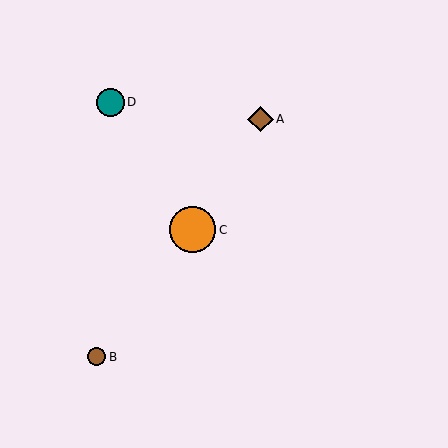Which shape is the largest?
The orange circle (labeled C) is the largest.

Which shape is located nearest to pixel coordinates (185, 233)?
The orange circle (labeled C) at (193, 230) is nearest to that location.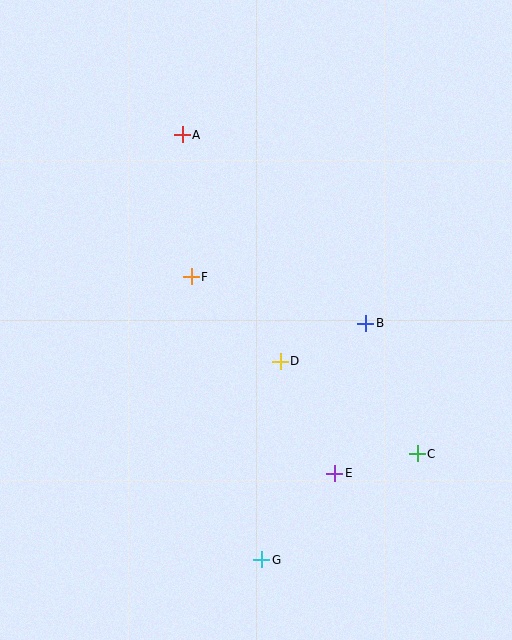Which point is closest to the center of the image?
Point D at (280, 361) is closest to the center.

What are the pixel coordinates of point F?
Point F is at (191, 277).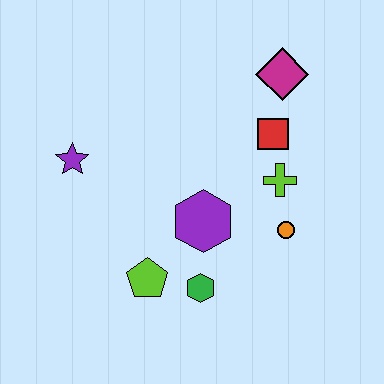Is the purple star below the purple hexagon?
No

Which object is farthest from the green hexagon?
The magenta diamond is farthest from the green hexagon.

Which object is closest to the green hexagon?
The lime pentagon is closest to the green hexagon.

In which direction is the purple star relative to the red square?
The purple star is to the left of the red square.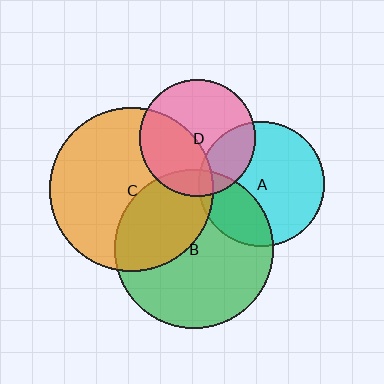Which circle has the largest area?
Circle C (orange).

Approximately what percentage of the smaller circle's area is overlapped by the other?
Approximately 25%.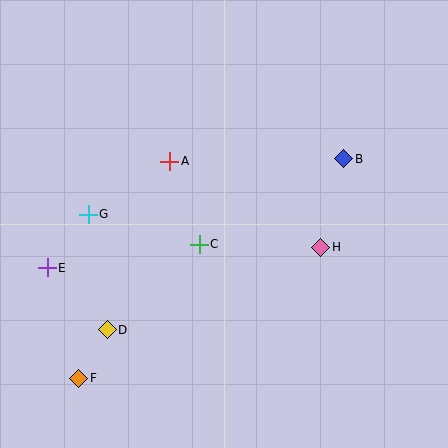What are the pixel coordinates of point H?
Point H is at (321, 247).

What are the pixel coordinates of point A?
Point A is at (170, 161).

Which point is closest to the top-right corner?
Point B is closest to the top-right corner.